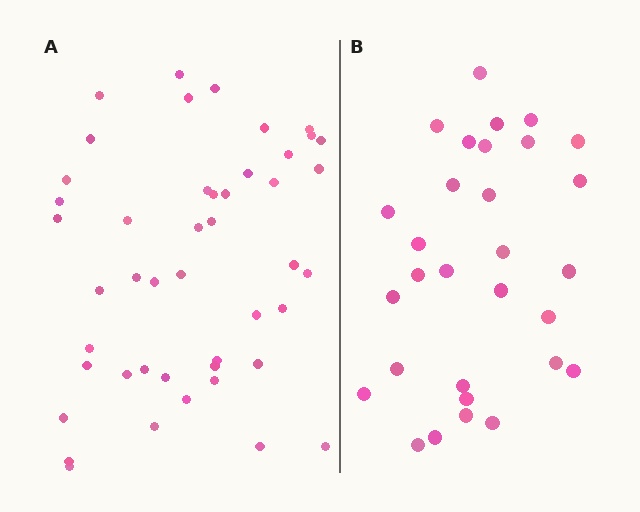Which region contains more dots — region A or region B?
Region A (the left region) has more dots.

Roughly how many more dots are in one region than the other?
Region A has approximately 15 more dots than region B.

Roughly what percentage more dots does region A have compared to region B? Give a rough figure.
About 55% more.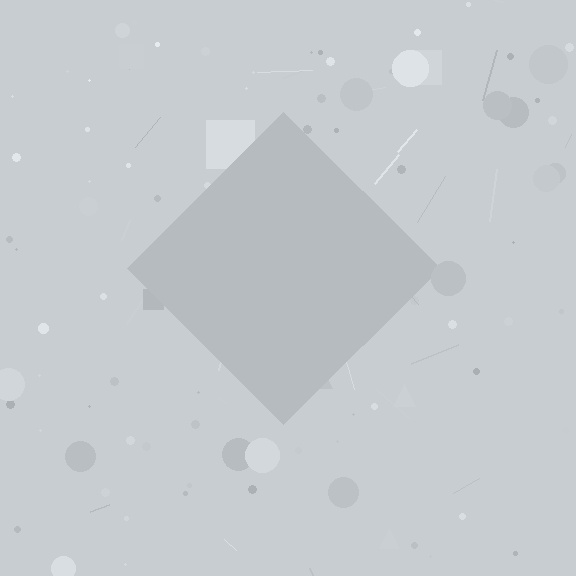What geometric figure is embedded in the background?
A diamond is embedded in the background.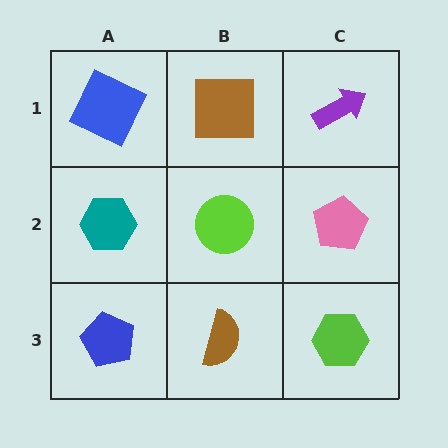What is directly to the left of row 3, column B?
A blue pentagon.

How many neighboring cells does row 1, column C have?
2.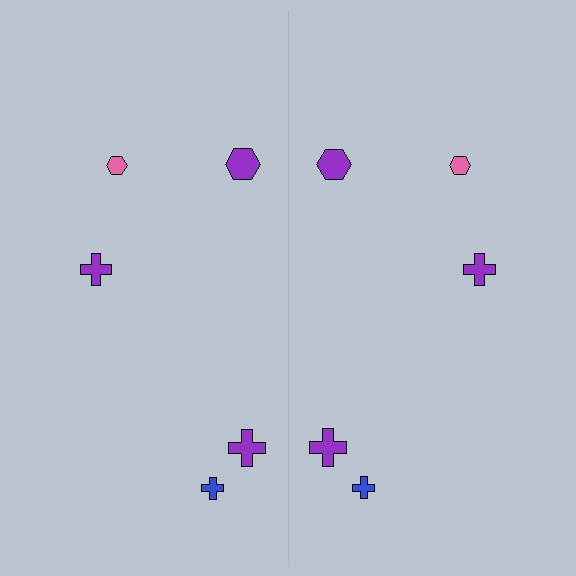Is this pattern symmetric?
Yes, this pattern has bilateral (reflection) symmetry.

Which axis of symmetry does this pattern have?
The pattern has a vertical axis of symmetry running through the center of the image.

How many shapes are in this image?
There are 10 shapes in this image.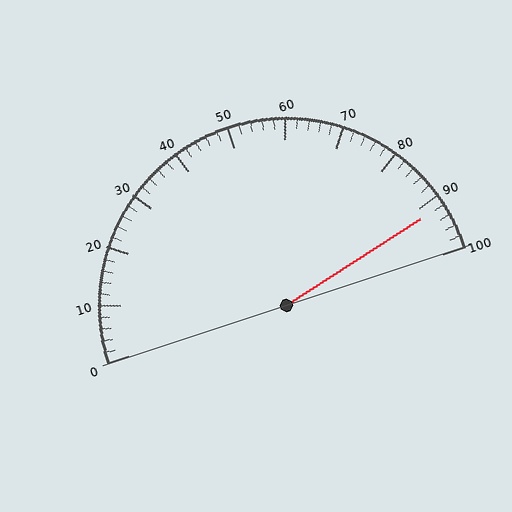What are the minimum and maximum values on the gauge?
The gauge ranges from 0 to 100.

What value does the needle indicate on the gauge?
The needle indicates approximately 92.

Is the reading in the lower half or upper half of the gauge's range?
The reading is in the upper half of the range (0 to 100).